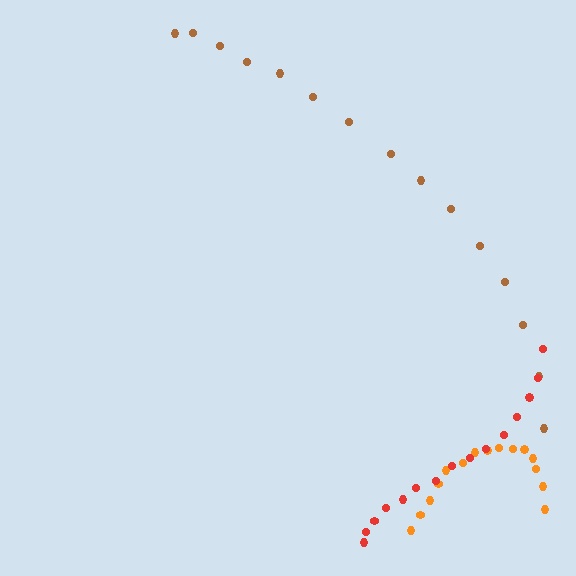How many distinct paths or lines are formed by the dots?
There are 3 distinct paths.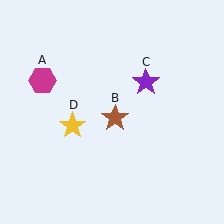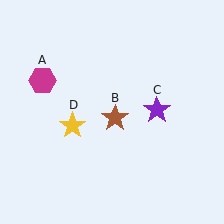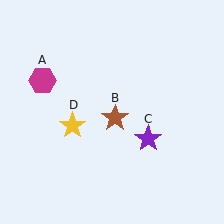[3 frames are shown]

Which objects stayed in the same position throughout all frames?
Magenta hexagon (object A) and brown star (object B) and yellow star (object D) remained stationary.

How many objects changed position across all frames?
1 object changed position: purple star (object C).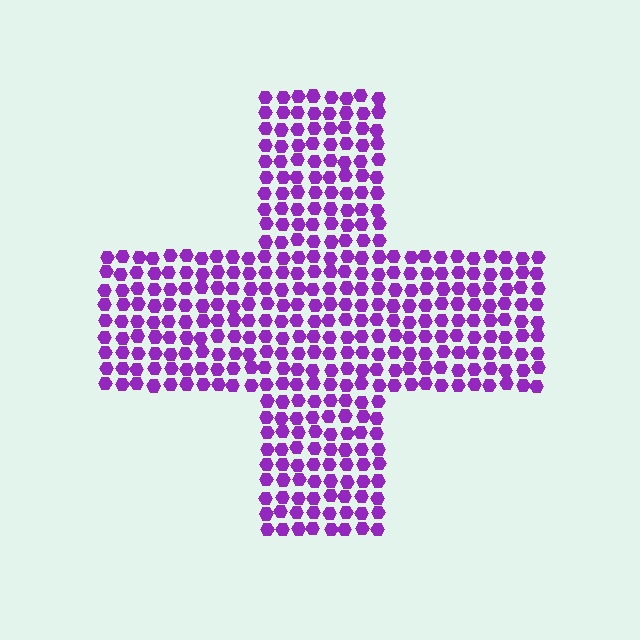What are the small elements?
The small elements are hexagons.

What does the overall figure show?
The overall figure shows a cross.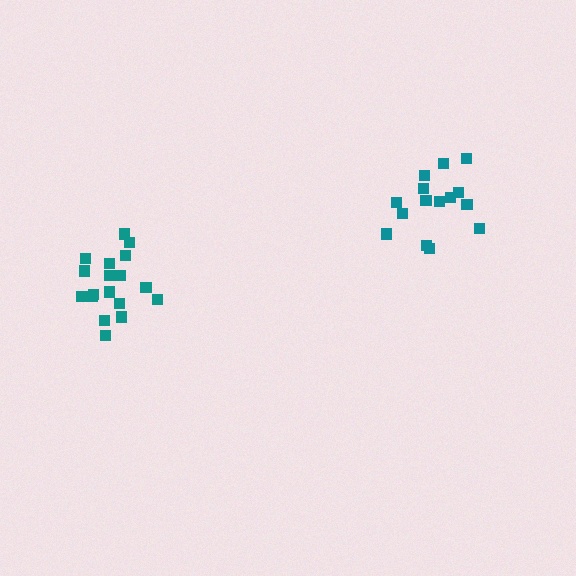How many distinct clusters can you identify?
There are 2 distinct clusters.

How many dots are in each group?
Group 1: 18 dots, Group 2: 16 dots (34 total).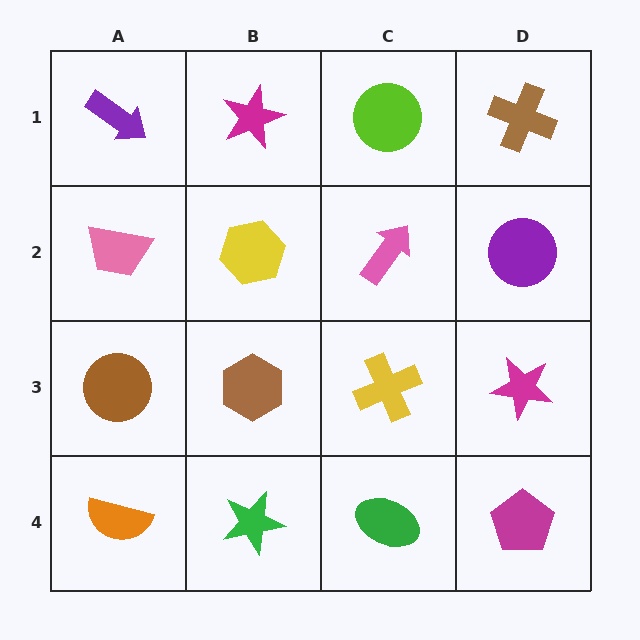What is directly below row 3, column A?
An orange semicircle.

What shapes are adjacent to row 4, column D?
A magenta star (row 3, column D), a green ellipse (row 4, column C).